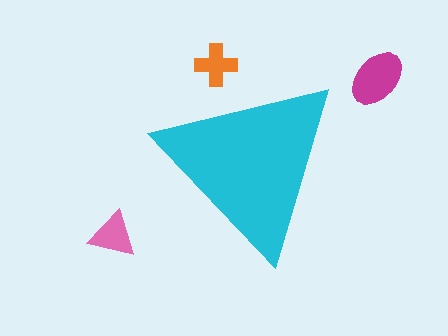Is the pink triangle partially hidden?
No, the pink triangle is fully visible.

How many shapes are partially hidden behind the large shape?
1 shape is partially hidden.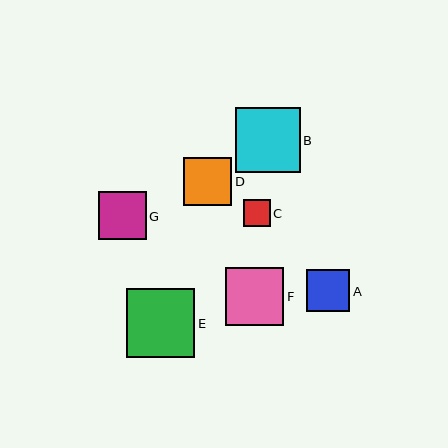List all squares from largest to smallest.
From largest to smallest: E, B, F, G, D, A, C.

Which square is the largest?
Square E is the largest with a size of approximately 69 pixels.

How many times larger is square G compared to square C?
Square G is approximately 1.8 times the size of square C.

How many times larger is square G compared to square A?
Square G is approximately 1.1 times the size of square A.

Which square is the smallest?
Square C is the smallest with a size of approximately 27 pixels.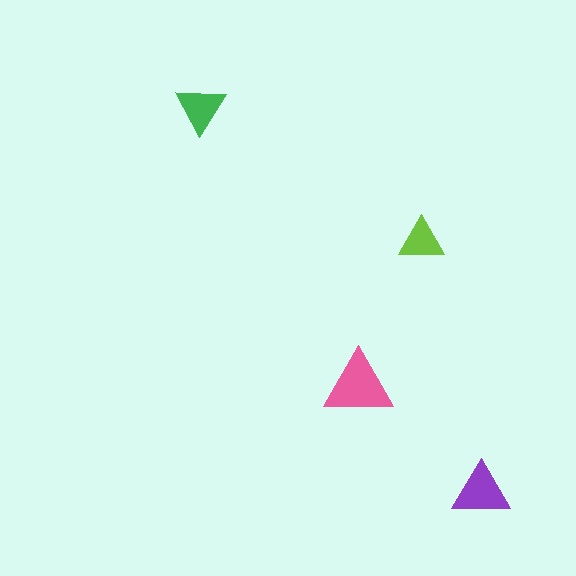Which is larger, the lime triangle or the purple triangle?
The purple one.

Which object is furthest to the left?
The green triangle is leftmost.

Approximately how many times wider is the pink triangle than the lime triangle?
About 1.5 times wider.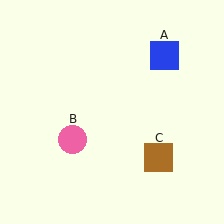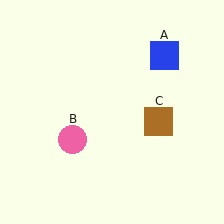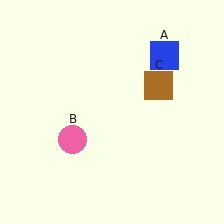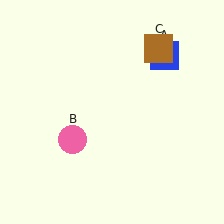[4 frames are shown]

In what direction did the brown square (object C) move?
The brown square (object C) moved up.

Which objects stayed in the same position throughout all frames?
Blue square (object A) and pink circle (object B) remained stationary.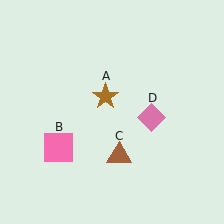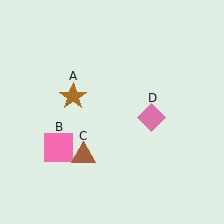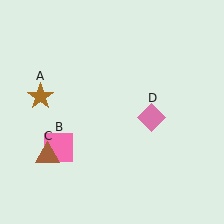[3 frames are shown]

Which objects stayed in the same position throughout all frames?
Pink square (object B) and pink diamond (object D) remained stationary.